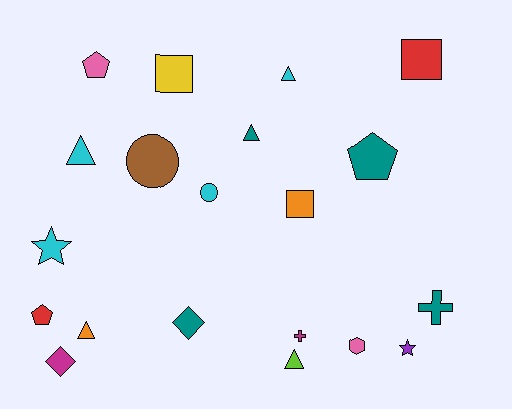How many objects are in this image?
There are 20 objects.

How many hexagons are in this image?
There is 1 hexagon.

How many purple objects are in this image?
There is 1 purple object.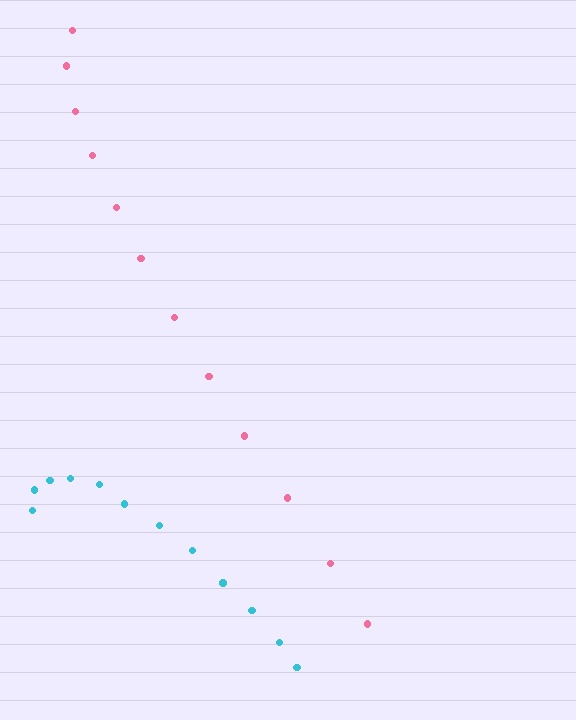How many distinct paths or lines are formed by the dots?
There are 2 distinct paths.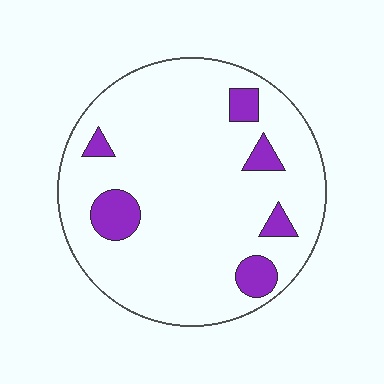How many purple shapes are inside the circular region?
6.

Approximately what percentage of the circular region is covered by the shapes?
Approximately 10%.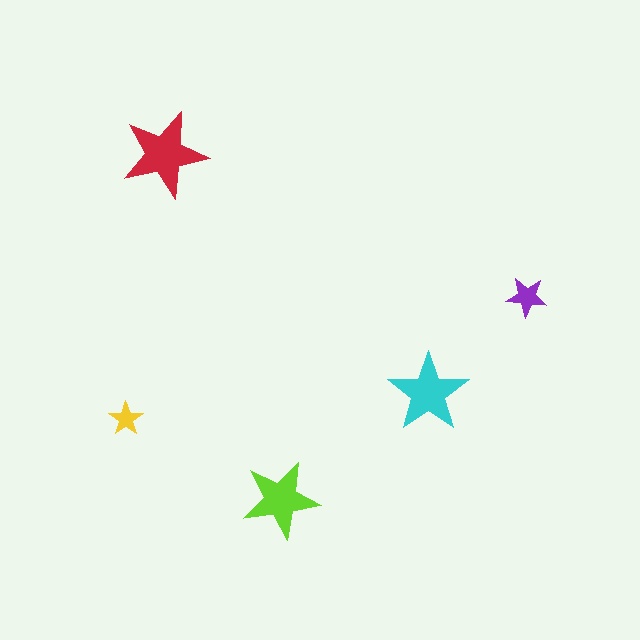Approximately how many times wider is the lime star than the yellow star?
About 2.5 times wider.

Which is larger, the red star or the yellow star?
The red one.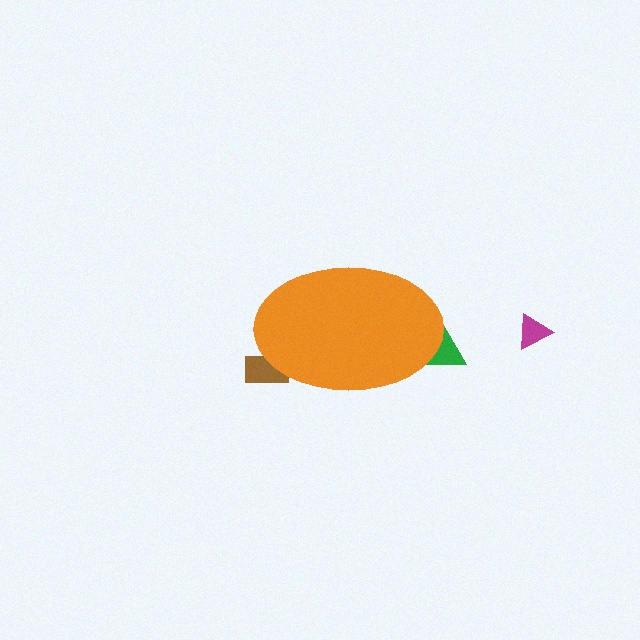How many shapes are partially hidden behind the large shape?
2 shapes are partially hidden.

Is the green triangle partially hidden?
Yes, the green triangle is partially hidden behind the orange ellipse.